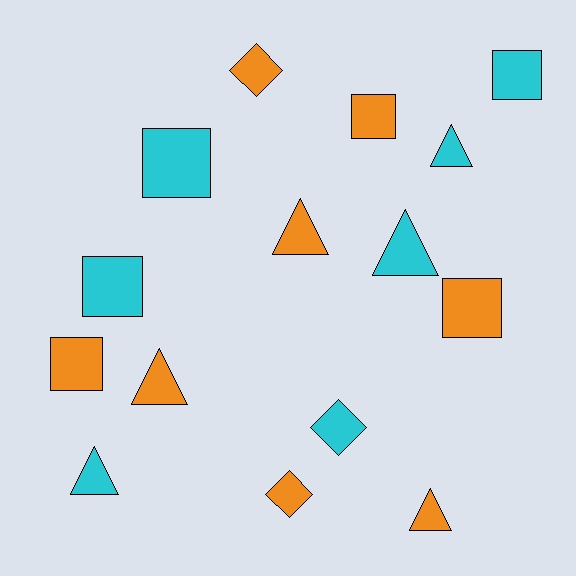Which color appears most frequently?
Orange, with 8 objects.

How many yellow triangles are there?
There are no yellow triangles.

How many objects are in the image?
There are 15 objects.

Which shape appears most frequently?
Square, with 6 objects.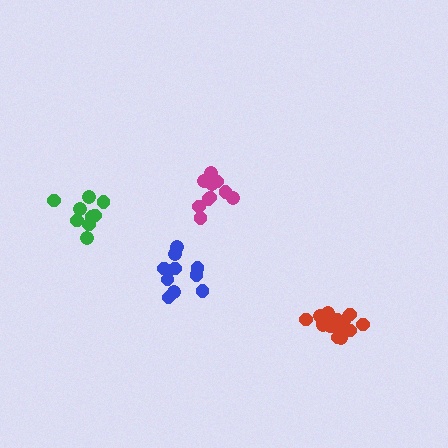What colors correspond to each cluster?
The clusters are colored: blue, red, magenta, green.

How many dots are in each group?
Group 1: 11 dots, Group 2: 15 dots, Group 3: 12 dots, Group 4: 9 dots (47 total).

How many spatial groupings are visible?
There are 4 spatial groupings.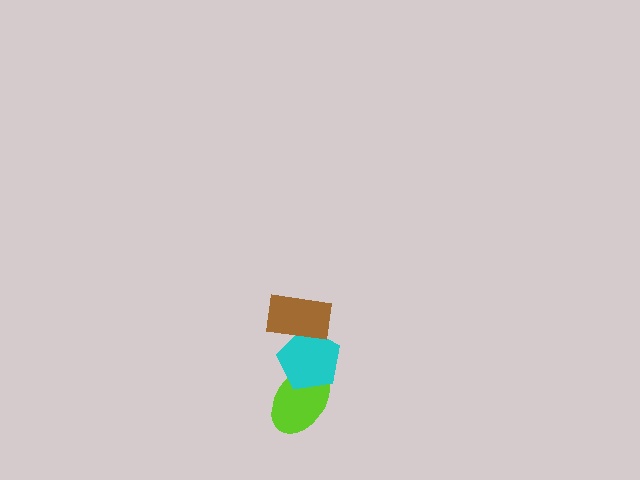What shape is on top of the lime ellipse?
The cyan pentagon is on top of the lime ellipse.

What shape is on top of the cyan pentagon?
The brown rectangle is on top of the cyan pentagon.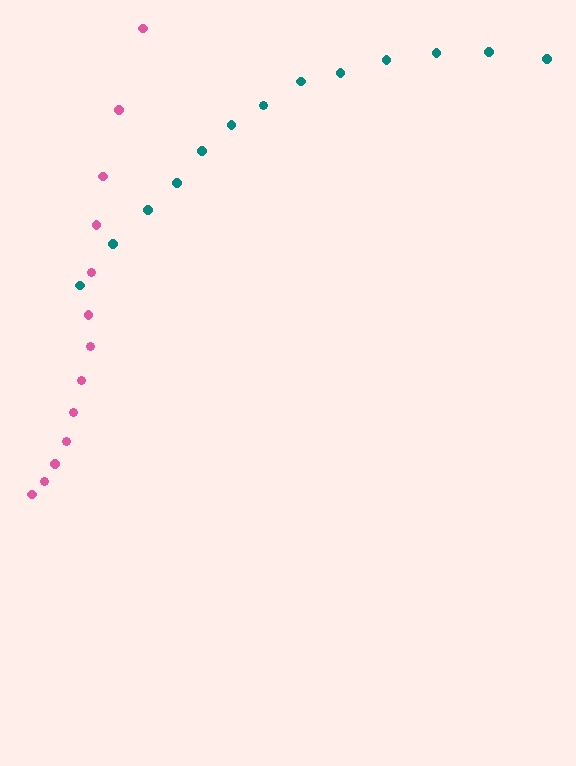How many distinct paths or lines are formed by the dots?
There are 2 distinct paths.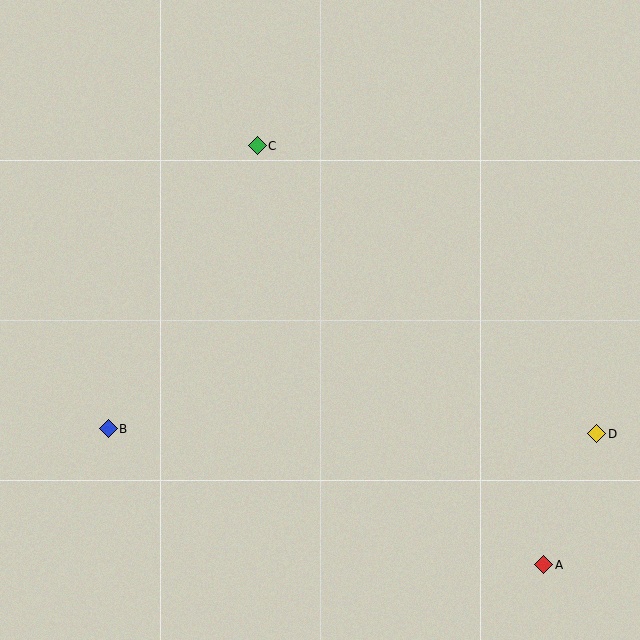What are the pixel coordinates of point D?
Point D is at (597, 434).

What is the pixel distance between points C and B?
The distance between C and B is 320 pixels.